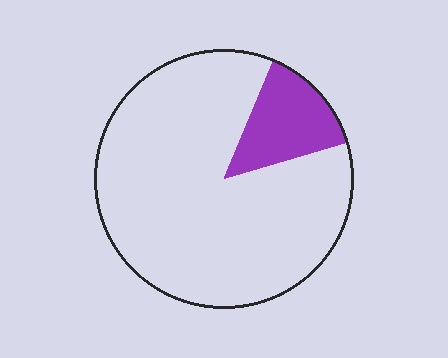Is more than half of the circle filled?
No.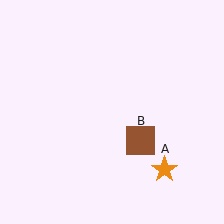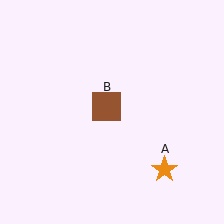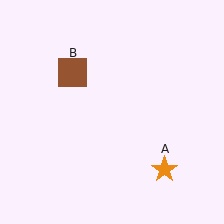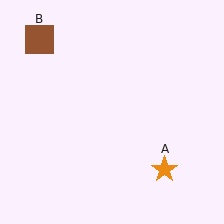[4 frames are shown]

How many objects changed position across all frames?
1 object changed position: brown square (object B).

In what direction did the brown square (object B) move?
The brown square (object B) moved up and to the left.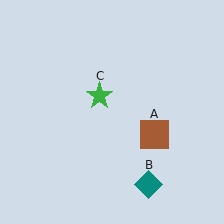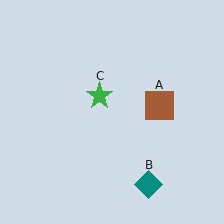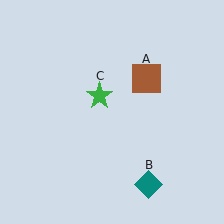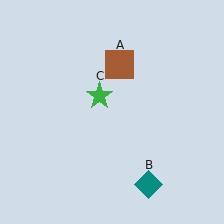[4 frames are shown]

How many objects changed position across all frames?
1 object changed position: brown square (object A).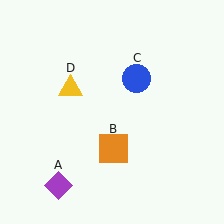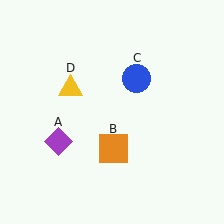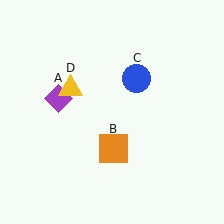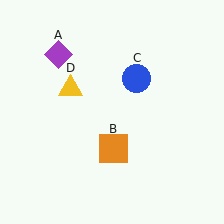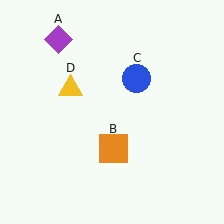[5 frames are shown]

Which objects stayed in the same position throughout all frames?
Orange square (object B) and blue circle (object C) and yellow triangle (object D) remained stationary.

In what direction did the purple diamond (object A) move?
The purple diamond (object A) moved up.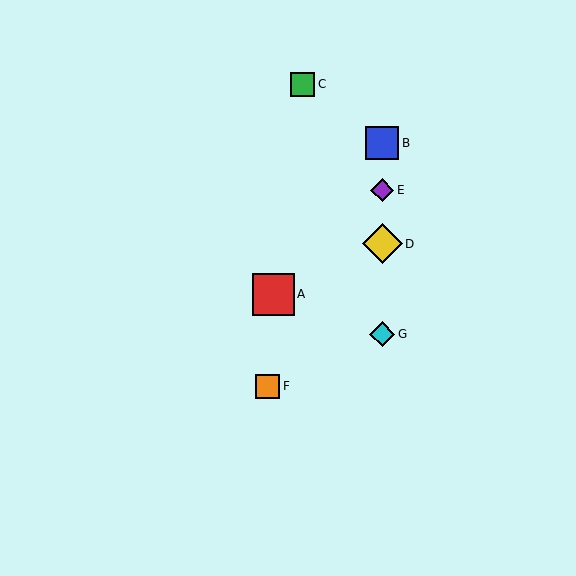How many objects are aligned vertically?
4 objects (B, D, E, G) are aligned vertically.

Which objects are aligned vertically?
Objects B, D, E, G are aligned vertically.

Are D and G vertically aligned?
Yes, both are at x≈382.